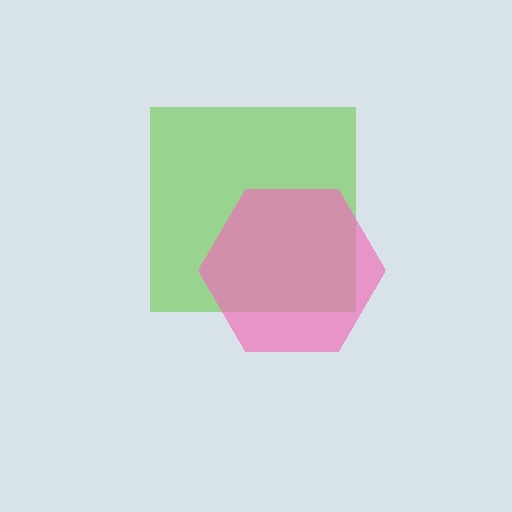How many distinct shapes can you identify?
There are 2 distinct shapes: a lime square, a pink hexagon.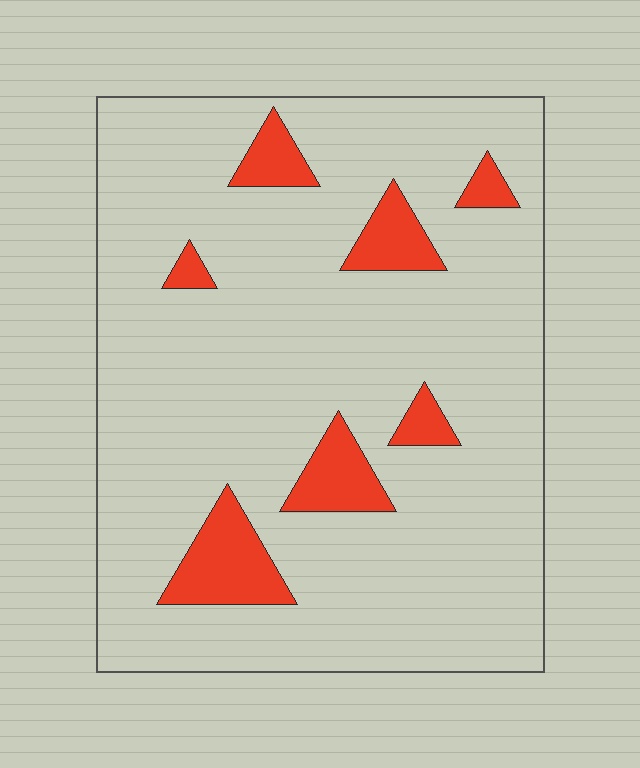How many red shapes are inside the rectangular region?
7.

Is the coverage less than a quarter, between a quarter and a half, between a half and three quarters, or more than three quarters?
Less than a quarter.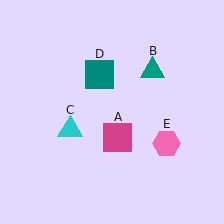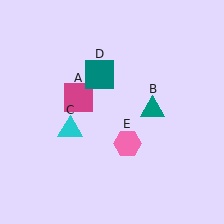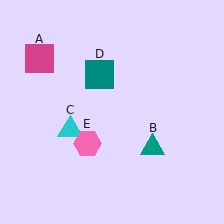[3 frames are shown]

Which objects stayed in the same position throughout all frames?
Cyan triangle (object C) and teal square (object D) remained stationary.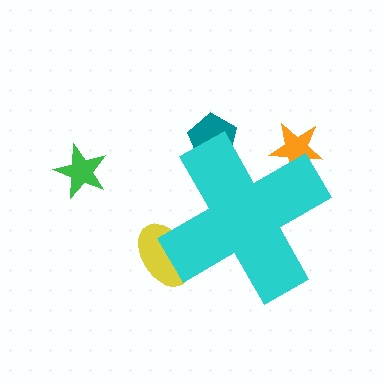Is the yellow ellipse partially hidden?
Yes, the yellow ellipse is partially hidden behind the cyan cross.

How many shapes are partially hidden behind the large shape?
3 shapes are partially hidden.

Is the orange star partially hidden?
Yes, the orange star is partially hidden behind the cyan cross.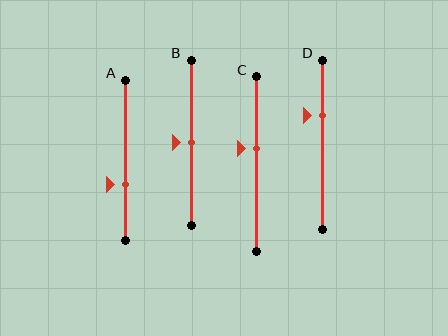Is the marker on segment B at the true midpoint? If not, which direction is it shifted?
Yes, the marker on segment B is at the true midpoint.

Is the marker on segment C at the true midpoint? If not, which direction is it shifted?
No, the marker on segment C is shifted upward by about 9% of the segment length.